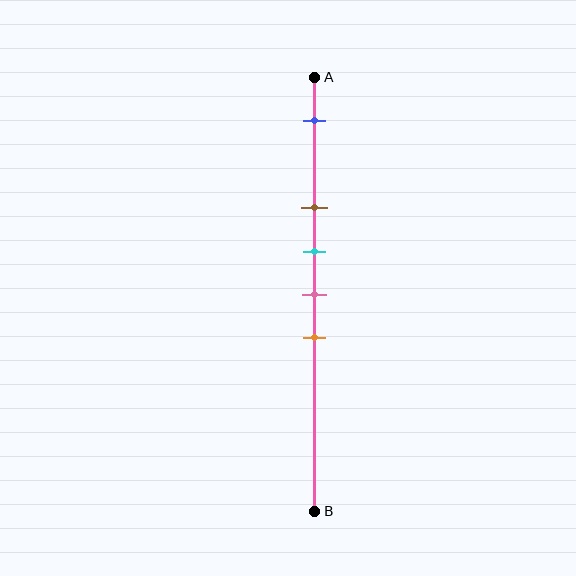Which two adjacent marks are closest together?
The cyan and pink marks are the closest adjacent pair.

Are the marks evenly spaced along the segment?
No, the marks are not evenly spaced.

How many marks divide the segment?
There are 5 marks dividing the segment.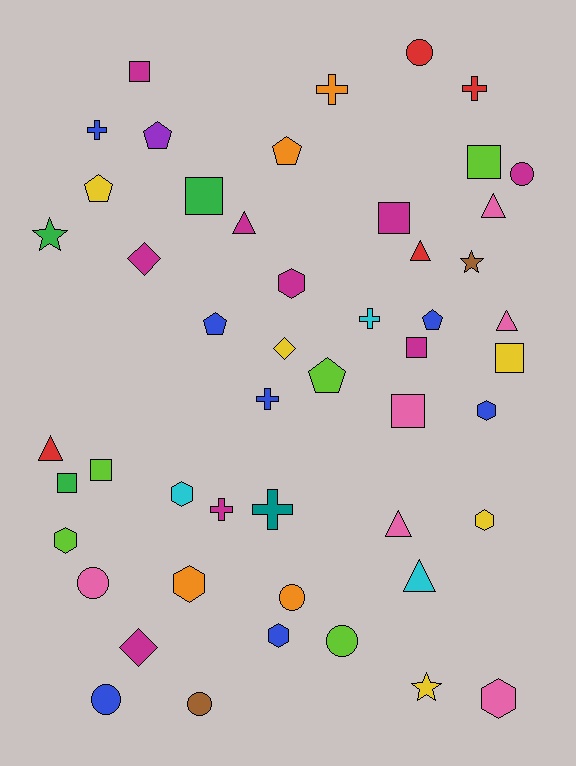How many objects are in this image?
There are 50 objects.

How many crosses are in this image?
There are 7 crosses.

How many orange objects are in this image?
There are 4 orange objects.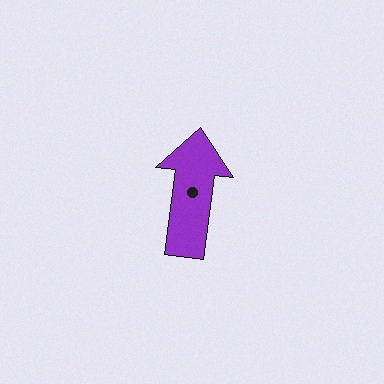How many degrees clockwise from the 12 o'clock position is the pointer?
Approximately 7 degrees.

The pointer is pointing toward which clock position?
Roughly 12 o'clock.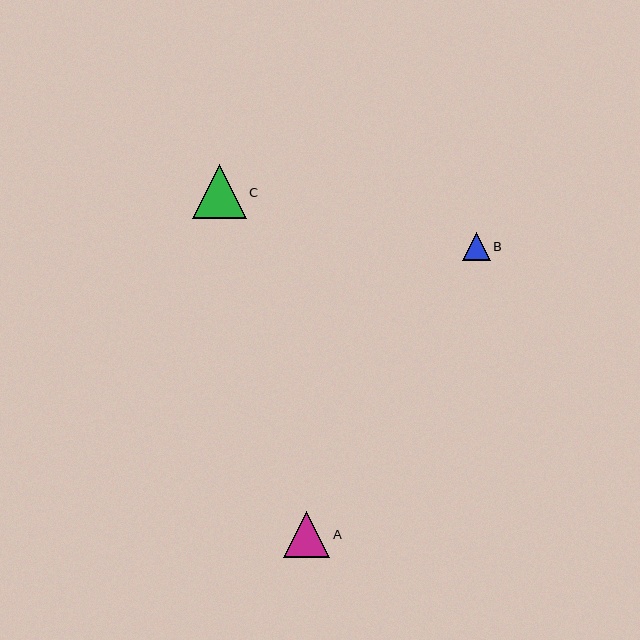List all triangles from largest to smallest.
From largest to smallest: C, A, B.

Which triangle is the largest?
Triangle C is the largest with a size of approximately 54 pixels.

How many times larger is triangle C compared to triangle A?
Triangle C is approximately 1.2 times the size of triangle A.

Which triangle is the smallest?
Triangle B is the smallest with a size of approximately 28 pixels.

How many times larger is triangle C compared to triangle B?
Triangle C is approximately 1.9 times the size of triangle B.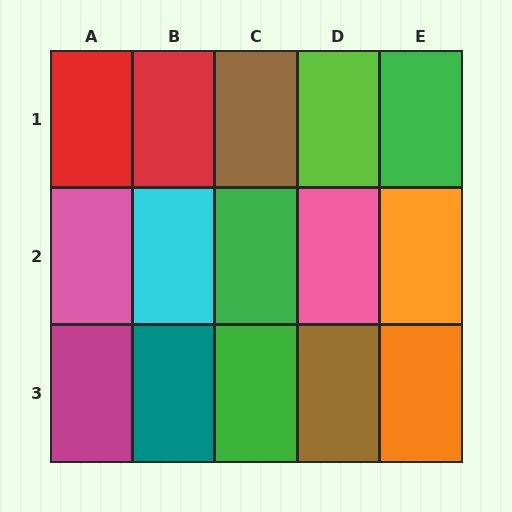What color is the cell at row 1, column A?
Red.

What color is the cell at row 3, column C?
Green.